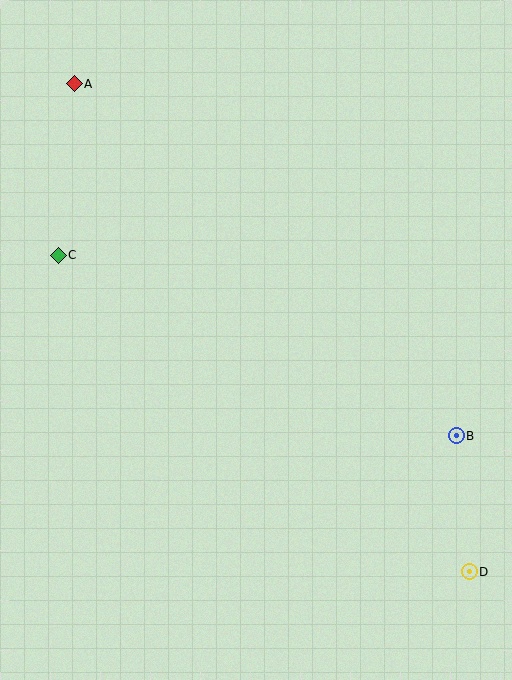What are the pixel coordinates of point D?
Point D is at (469, 572).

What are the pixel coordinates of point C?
Point C is at (58, 255).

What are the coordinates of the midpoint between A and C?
The midpoint between A and C is at (66, 170).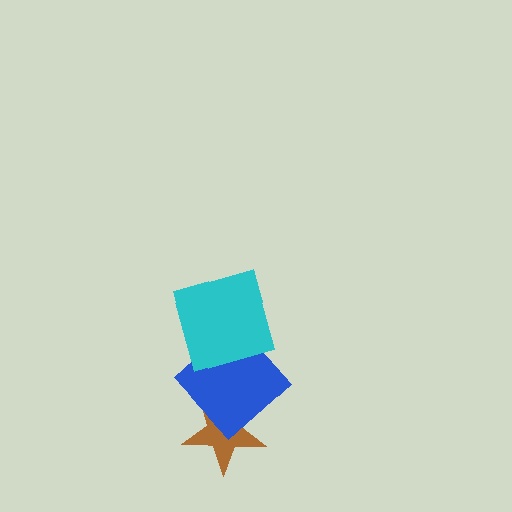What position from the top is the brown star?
The brown star is 3rd from the top.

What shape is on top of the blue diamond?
The cyan square is on top of the blue diamond.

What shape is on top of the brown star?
The blue diamond is on top of the brown star.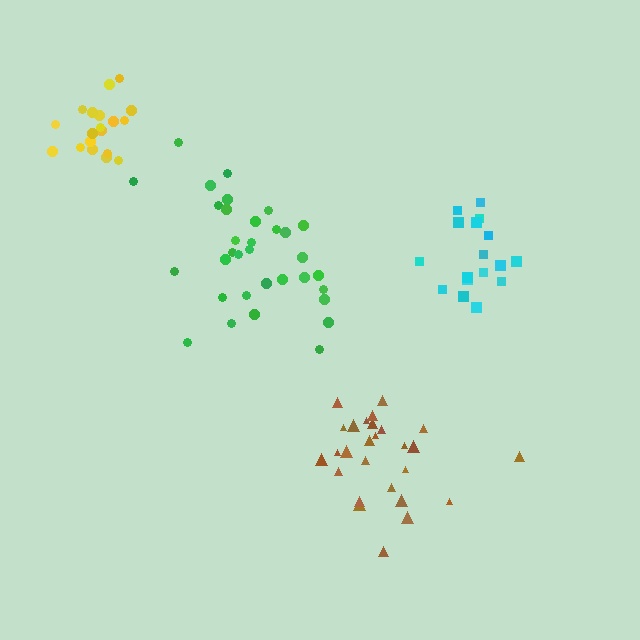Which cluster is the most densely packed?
Yellow.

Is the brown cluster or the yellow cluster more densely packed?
Yellow.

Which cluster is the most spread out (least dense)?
Green.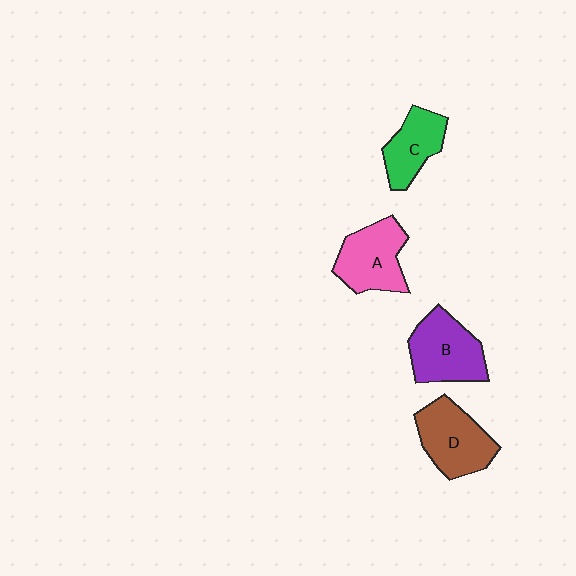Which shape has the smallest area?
Shape C (green).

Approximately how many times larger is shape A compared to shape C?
Approximately 1.2 times.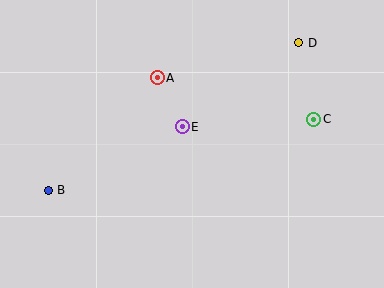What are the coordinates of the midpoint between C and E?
The midpoint between C and E is at (248, 123).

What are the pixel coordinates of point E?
Point E is at (182, 127).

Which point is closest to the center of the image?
Point E at (182, 127) is closest to the center.